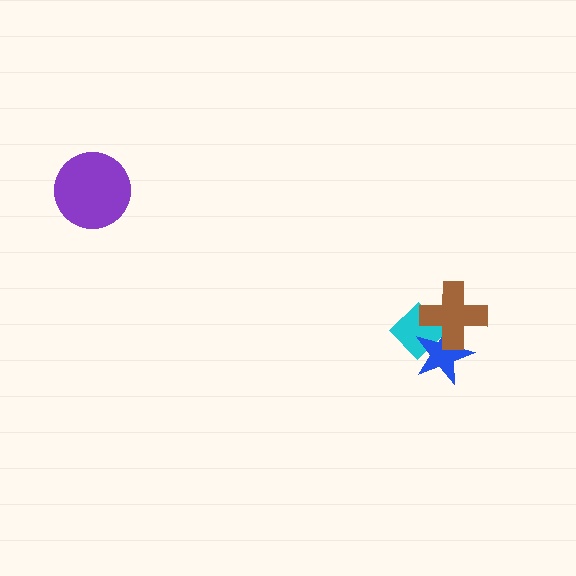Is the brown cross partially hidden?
No, no other shape covers it.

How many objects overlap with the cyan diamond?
2 objects overlap with the cyan diamond.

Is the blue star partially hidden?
Yes, it is partially covered by another shape.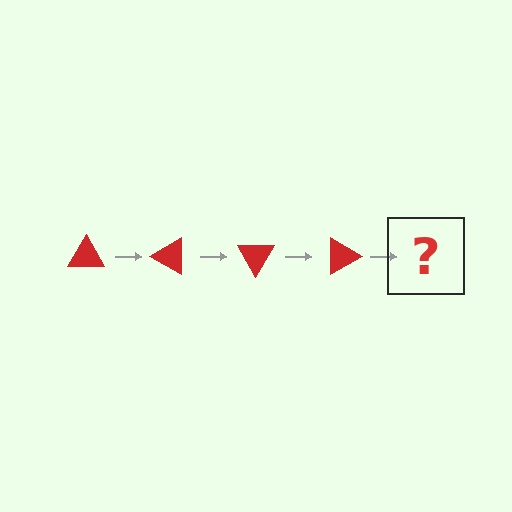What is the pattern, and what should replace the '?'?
The pattern is that the triangle rotates 30 degrees each step. The '?' should be a red triangle rotated 120 degrees.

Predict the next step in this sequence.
The next step is a red triangle rotated 120 degrees.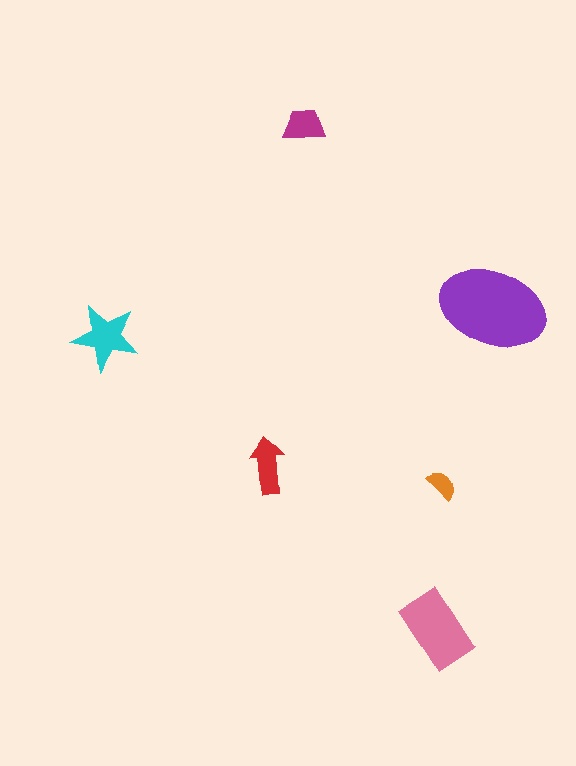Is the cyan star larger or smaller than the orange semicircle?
Larger.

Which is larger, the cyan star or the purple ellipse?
The purple ellipse.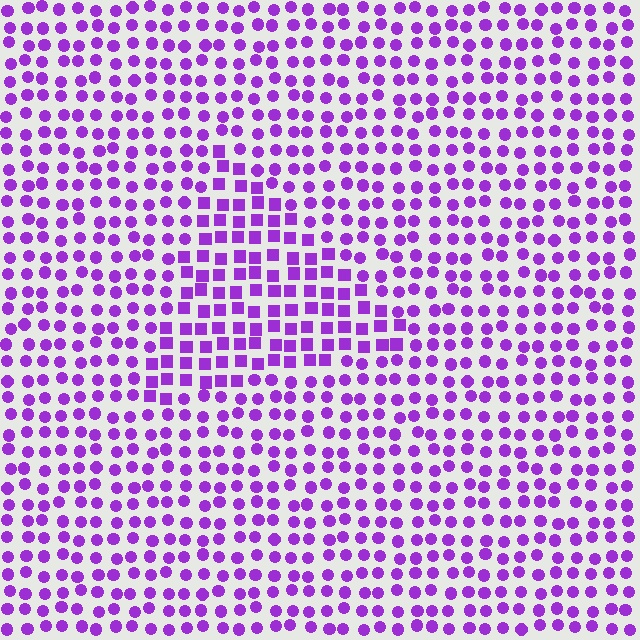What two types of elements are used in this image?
The image uses squares inside the triangle region and circles outside it.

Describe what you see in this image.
The image is filled with small purple elements arranged in a uniform grid. A triangle-shaped region contains squares, while the surrounding area contains circles. The boundary is defined purely by the change in element shape.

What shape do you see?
I see a triangle.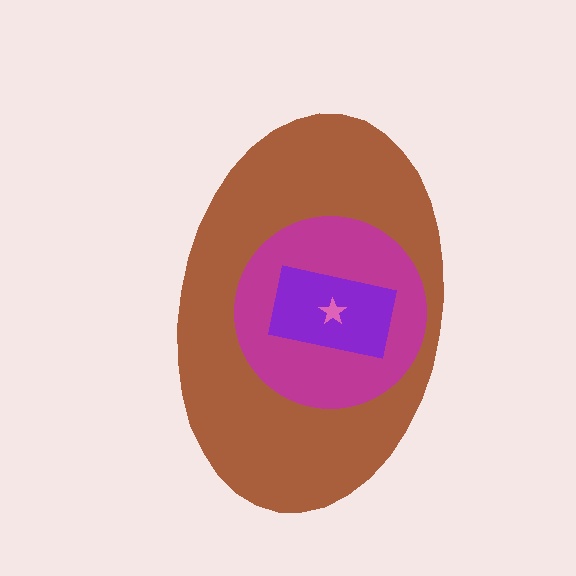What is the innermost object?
The pink star.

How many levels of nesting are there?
4.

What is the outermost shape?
The brown ellipse.